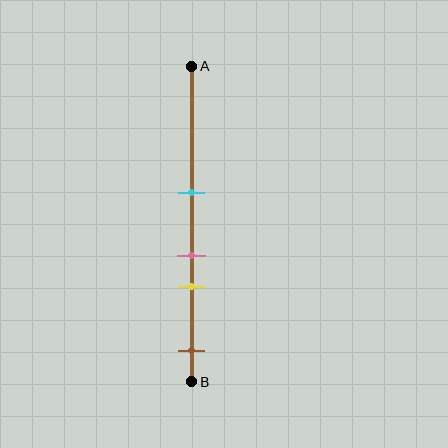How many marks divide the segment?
There are 4 marks dividing the segment.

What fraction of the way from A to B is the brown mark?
The brown mark is approximately 90% (0.9) of the way from A to B.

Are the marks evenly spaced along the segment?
No, the marks are not evenly spaced.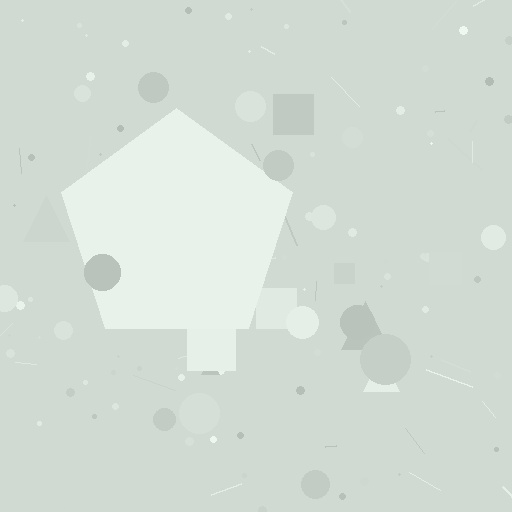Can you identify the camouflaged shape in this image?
The camouflaged shape is a pentagon.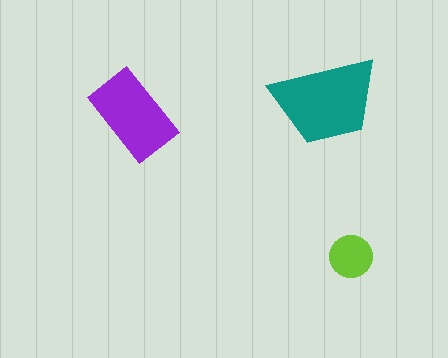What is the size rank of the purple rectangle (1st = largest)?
2nd.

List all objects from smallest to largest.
The lime circle, the purple rectangle, the teal trapezoid.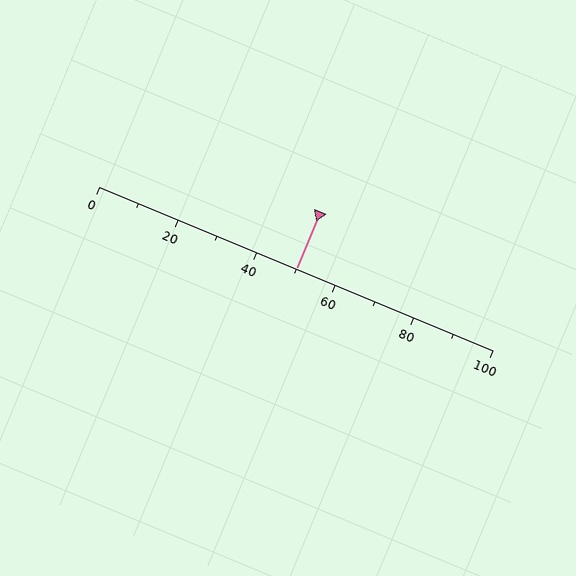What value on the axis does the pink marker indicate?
The marker indicates approximately 50.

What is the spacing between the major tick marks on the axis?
The major ticks are spaced 20 apart.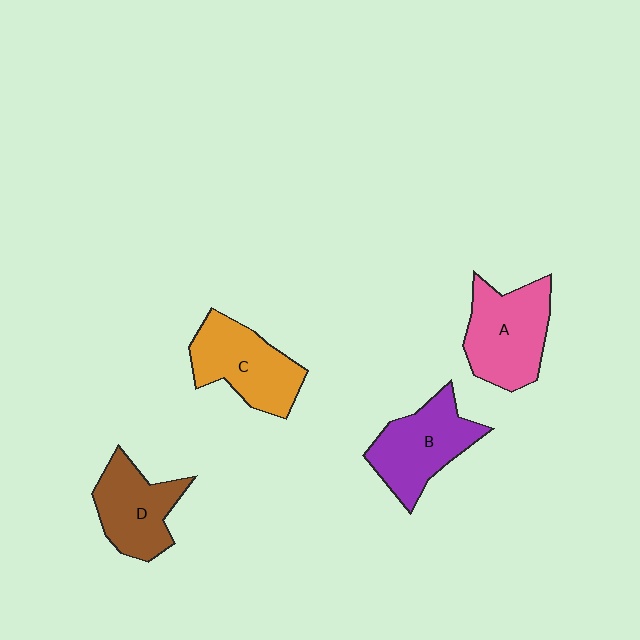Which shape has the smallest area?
Shape D (brown).